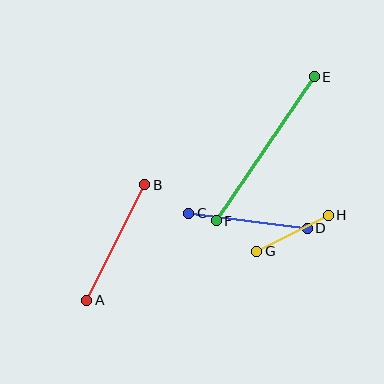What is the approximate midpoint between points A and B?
The midpoint is at approximately (116, 242) pixels.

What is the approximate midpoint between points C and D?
The midpoint is at approximately (248, 221) pixels.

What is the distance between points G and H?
The distance is approximately 80 pixels.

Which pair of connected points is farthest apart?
Points E and F are farthest apart.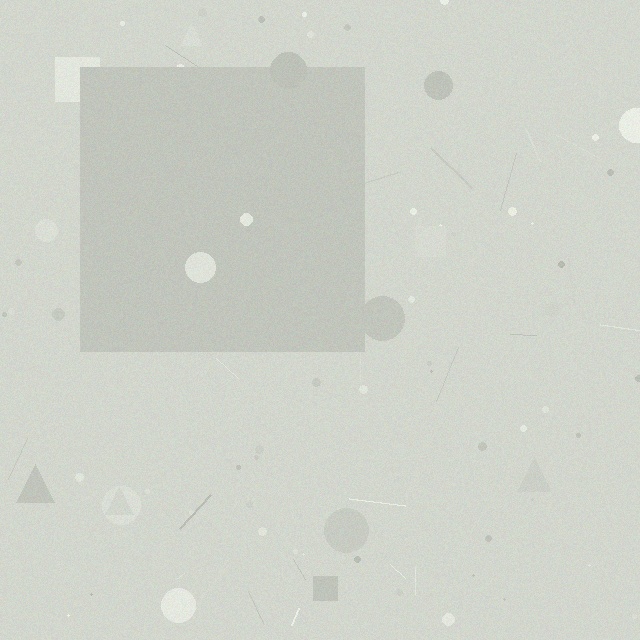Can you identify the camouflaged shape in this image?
The camouflaged shape is a square.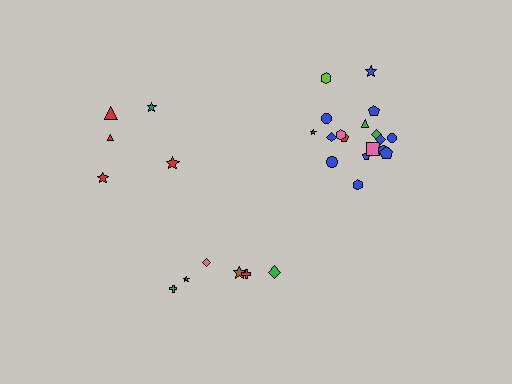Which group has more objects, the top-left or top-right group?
The top-right group.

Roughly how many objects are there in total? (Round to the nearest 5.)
Roughly 30 objects in total.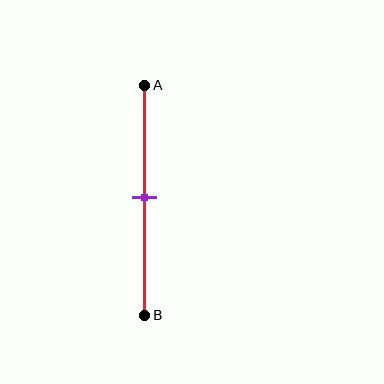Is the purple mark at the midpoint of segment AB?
Yes, the mark is approximately at the midpoint.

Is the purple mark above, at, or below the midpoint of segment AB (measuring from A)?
The purple mark is approximately at the midpoint of segment AB.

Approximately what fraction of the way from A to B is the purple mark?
The purple mark is approximately 50% of the way from A to B.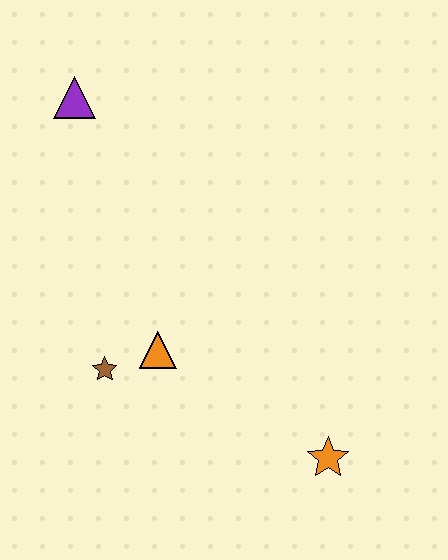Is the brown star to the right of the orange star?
No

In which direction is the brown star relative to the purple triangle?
The brown star is below the purple triangle.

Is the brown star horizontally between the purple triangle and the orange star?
Yes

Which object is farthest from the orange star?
The purple triangle is farthest from the orange star.